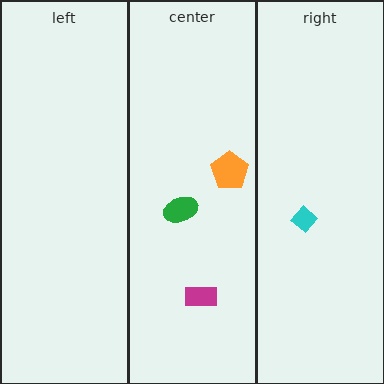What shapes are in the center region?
The magenta rectangle, the green ellipse, the orange pentagon.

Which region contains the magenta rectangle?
The center region.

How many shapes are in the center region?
3.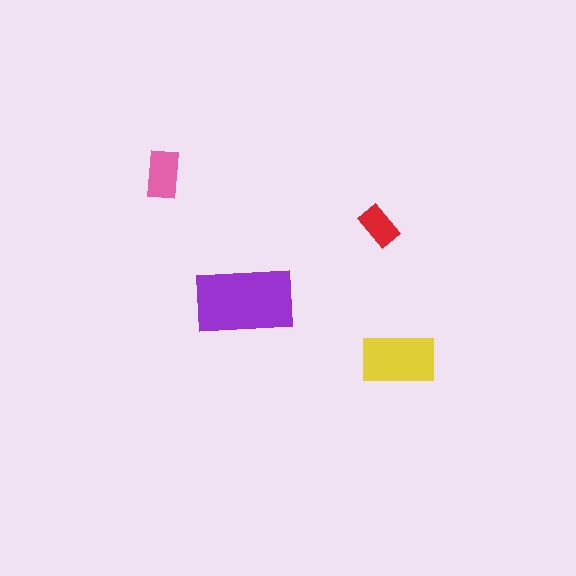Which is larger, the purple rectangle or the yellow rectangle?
The purple one.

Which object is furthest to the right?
The yellow rectangle is rightmost.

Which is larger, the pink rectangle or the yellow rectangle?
The yellow one.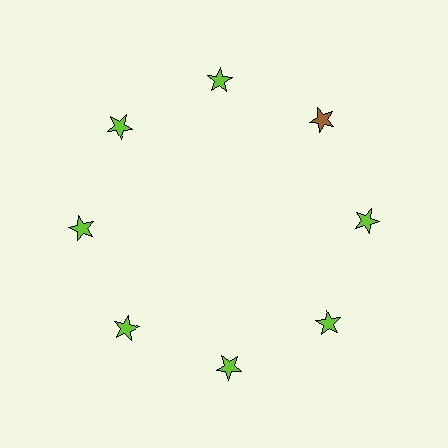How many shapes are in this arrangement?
There are 8 shapes arranged in a ring pattern.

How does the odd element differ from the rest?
It has a different color: brown instead of lime.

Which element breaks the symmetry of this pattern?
The brown star at roughly the 2 o'clock position breaks the symmetry. All other shapes are lime stars.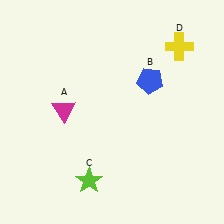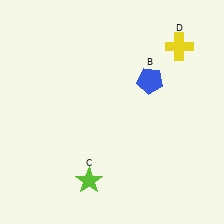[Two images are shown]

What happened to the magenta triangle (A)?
The magenta triangle (A) was removed in Image 2. It was in the top-left area of Image 1.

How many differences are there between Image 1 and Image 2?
There is 1 difference between the two images.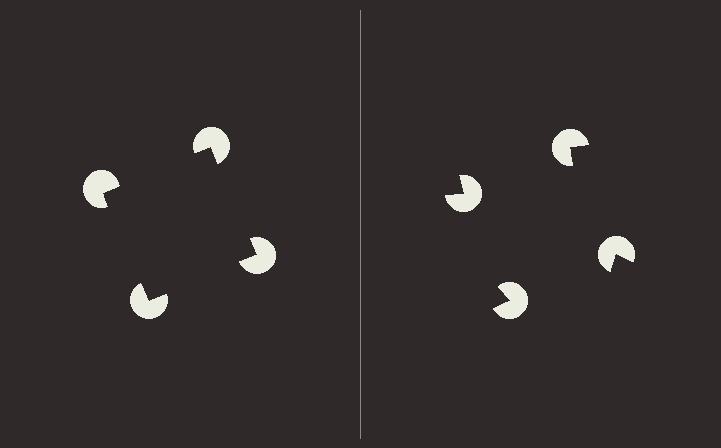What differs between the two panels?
The pac-man discs are positioned identically on both sides; only the wedge orientations differ. On the left they align to a square; on the right they are misaligned.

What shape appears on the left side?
An illusory square.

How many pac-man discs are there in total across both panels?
8 — 4 on each side.